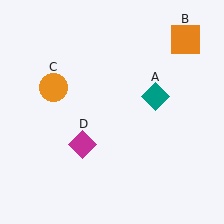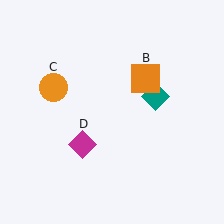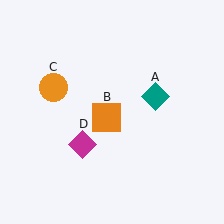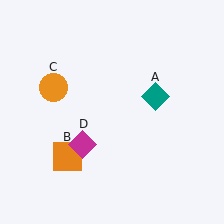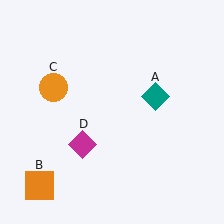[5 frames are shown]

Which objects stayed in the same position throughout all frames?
Teal diamond (object A) and orange circle (object C) and magenta diamond (object D) remained stationary.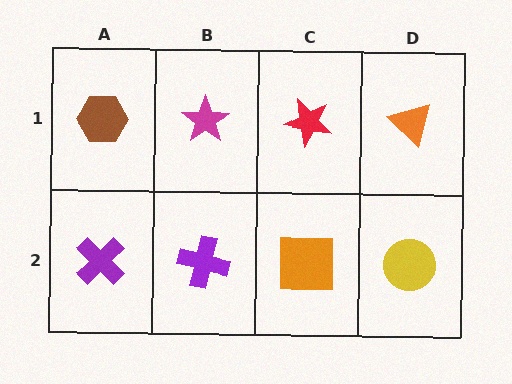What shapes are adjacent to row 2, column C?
A red star (row 1, column C), a purple cross (row 2, column B), a yellow circle (row 2, column D).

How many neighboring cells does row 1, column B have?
3.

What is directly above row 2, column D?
An orange triangle.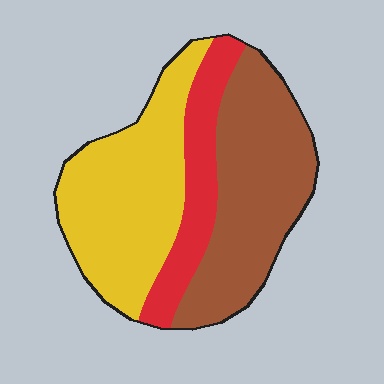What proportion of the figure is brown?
Brown takes up about two fifths (2/5) of the figure.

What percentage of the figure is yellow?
Yellow covers 41% of the figure.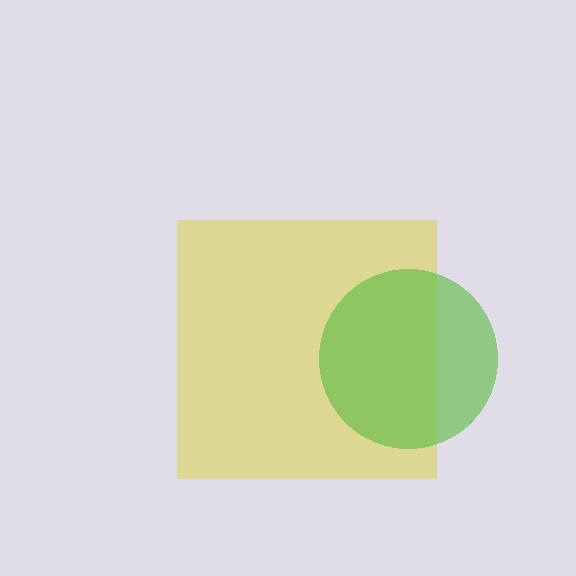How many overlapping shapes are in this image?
There are 2 overlapping shapes in the image.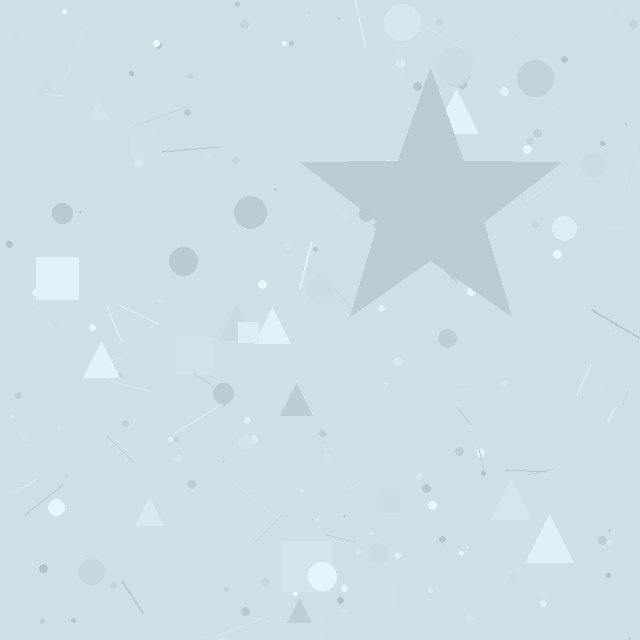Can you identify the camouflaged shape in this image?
The camouflaged shape is a star.